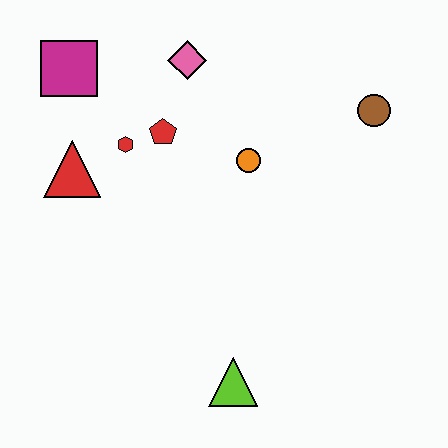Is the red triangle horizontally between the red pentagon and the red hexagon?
No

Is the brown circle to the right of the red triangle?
Yes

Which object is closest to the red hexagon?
The red pentagon is closest to the red hexagon.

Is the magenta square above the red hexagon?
Yes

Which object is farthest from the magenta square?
The lime triangle is farthest from the magenta square.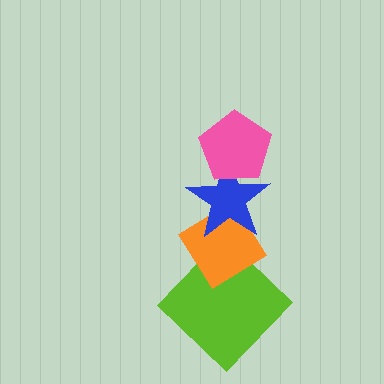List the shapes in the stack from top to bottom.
From top to bottom: the pink pentagon, the blue star, the orange diamond, the lime diamond.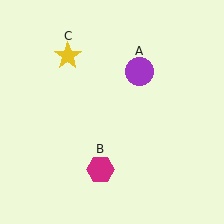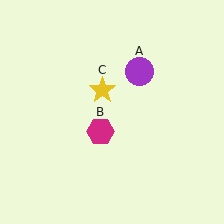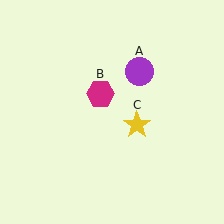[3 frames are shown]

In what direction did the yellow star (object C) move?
The yellow star (object C) moved down and to the right.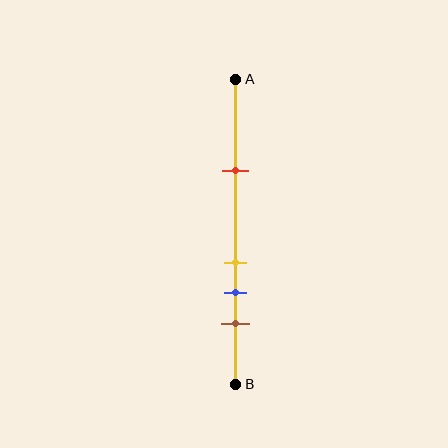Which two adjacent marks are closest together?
The yellow and blue marks are the closest adjacent pair.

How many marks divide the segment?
There are 4 marks dividing the segment.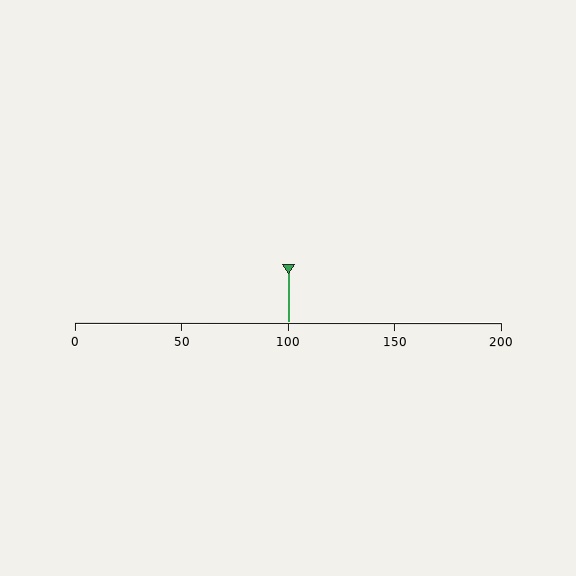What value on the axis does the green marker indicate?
The marker indicates approximately 100.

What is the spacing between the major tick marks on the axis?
The major ticks are spaced 50 apart.